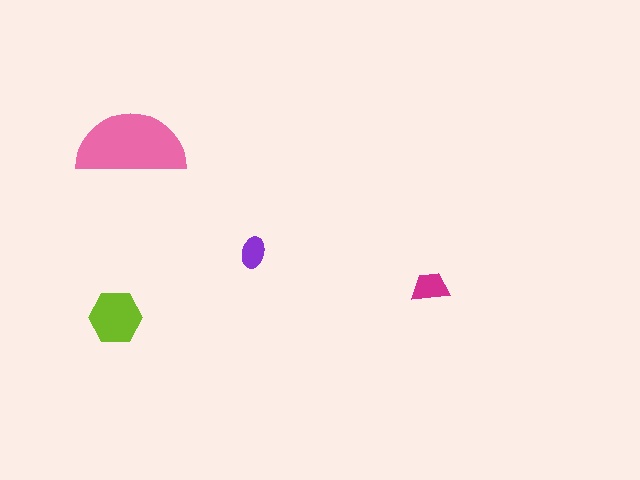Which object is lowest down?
The lime hexagon is bottommost.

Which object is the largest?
The pink semicircle.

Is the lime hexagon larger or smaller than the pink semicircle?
Smaller.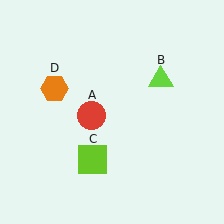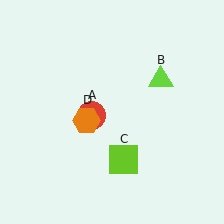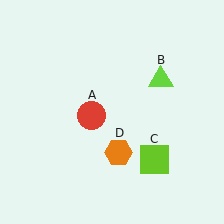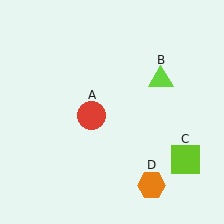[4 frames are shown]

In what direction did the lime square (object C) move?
The lime square (object C) moved right.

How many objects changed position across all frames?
2 objects changed position: lime square (object C), orange hexagon (object D).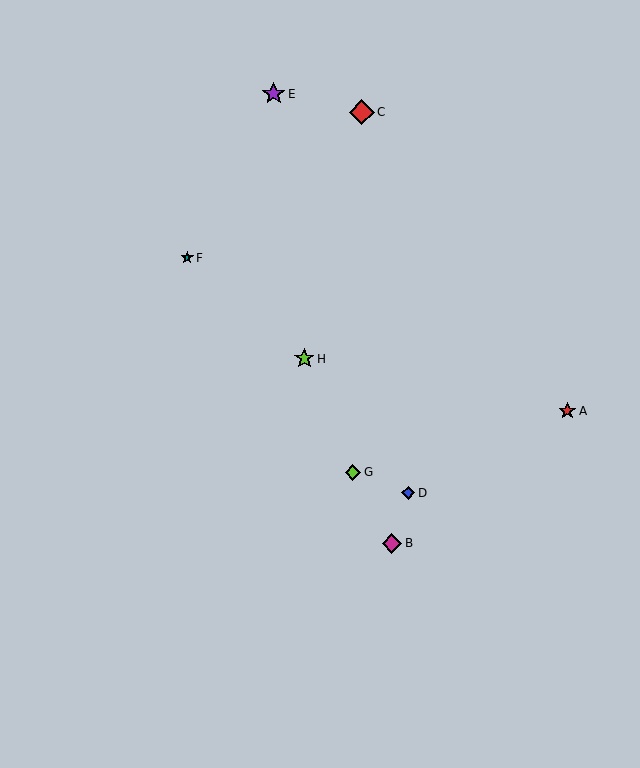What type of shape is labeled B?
Shape B is a magenta diamond.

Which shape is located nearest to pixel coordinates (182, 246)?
The teal star (labeled F) at (187, 258) is nearest to that location.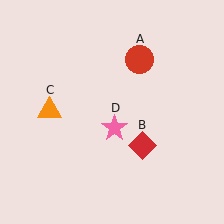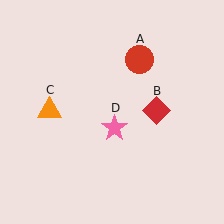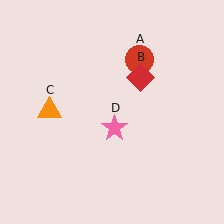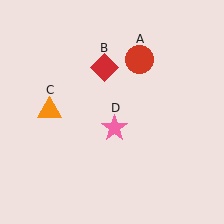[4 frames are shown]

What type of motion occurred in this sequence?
The red diamond (object B) rotated counterclockwise around the center of the scene.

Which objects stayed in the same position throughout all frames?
Red circle (object A) and orange triangle (object C) and pink star (object D) remained stationary.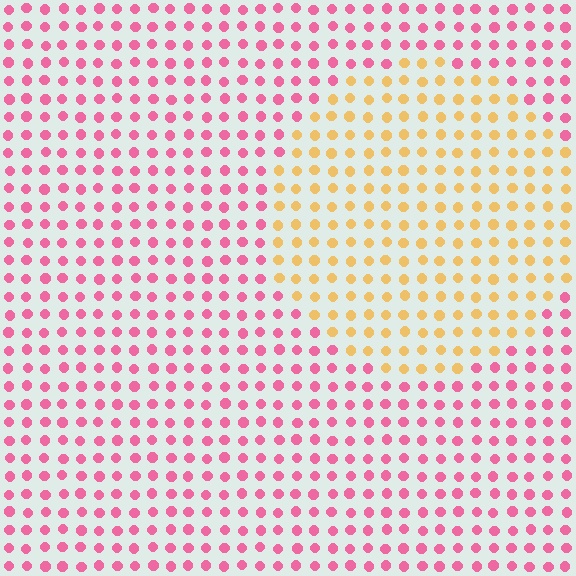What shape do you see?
I see a circle.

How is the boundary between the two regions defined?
The boundary is defined purely by a slight shift in hue (about 65 degrees). Spacing, size, and orientation are identical on both sides.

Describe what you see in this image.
The image is filled with small pink elements in a uniform arrangement. A circle-shaped region is visible where the elements are tinted to a slightly different hue, forming a subtle color boundary.